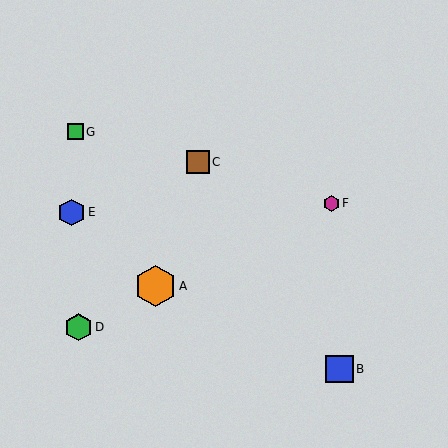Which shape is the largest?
The orange hexagon (labeled A) is the largest.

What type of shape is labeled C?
Shape C is a brown square.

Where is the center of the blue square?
The center of the blue square is at (340, 369).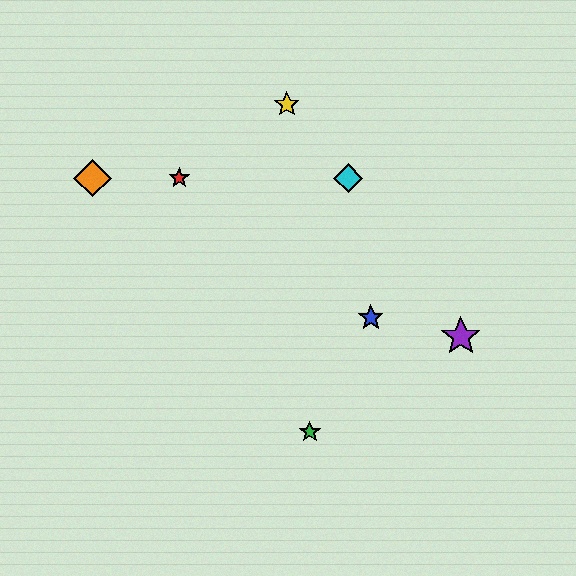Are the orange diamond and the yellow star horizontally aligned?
No, the orange diamond is at y≈178 and the yellow star is at y≈105.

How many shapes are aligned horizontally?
3 shapes (the red star, the orange diamond, the cyan diamond) are aligned horizontally.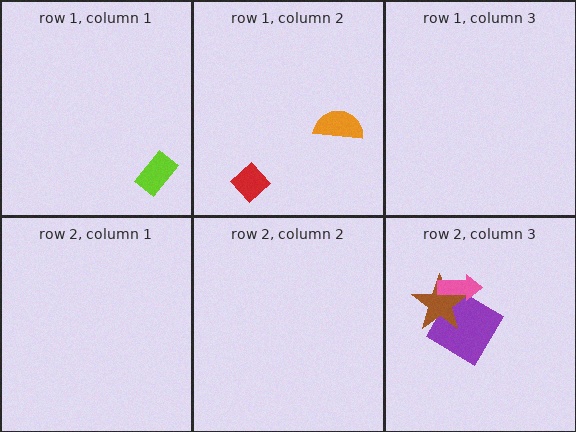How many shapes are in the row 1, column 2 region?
2.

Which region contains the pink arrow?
The row 2, column 3 region.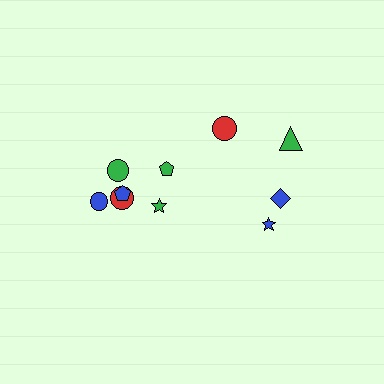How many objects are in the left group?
There are 6 objects.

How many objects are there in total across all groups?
There are 10 objects.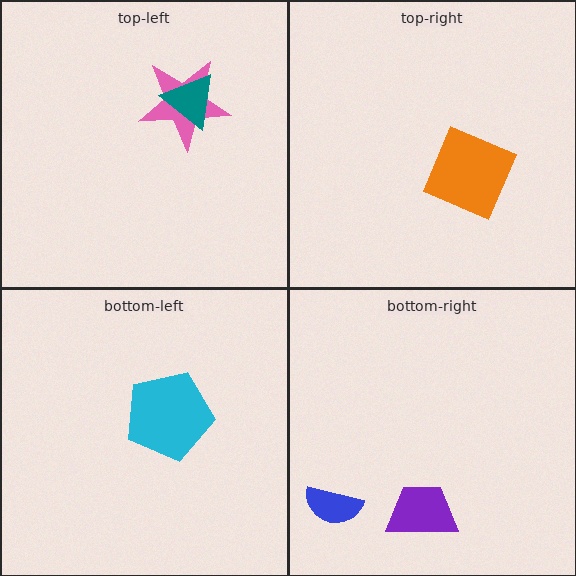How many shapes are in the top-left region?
2.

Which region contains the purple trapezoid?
The bottom-right region.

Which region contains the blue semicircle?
The bottom-right region.